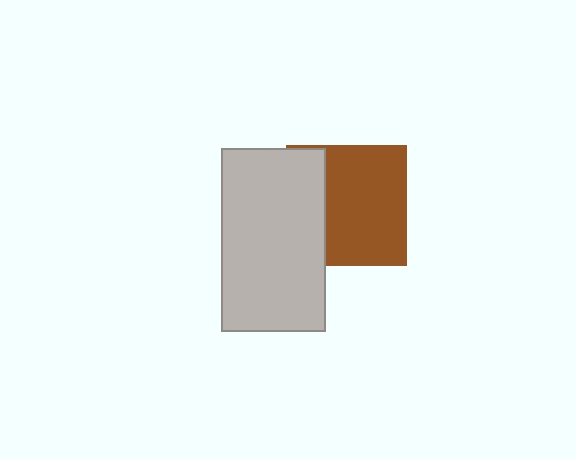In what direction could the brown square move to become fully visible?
The brown square could move right. That would shift it out from behind the light gray rectangle entirely.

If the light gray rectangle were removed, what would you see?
You would see the complete brown square.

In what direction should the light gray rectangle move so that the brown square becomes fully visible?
The light gray rectangle should move left. That is the shortest direction to clear the overlap and leave the brown square fully visible.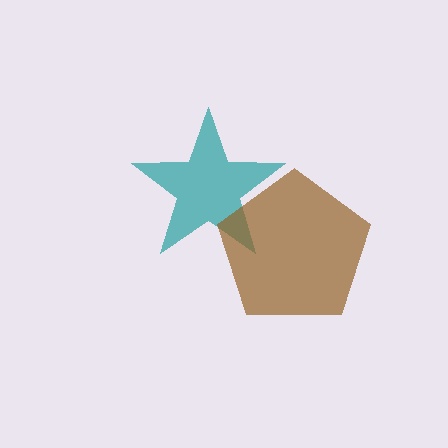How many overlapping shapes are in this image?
There are 2 overlapping shapes in the image.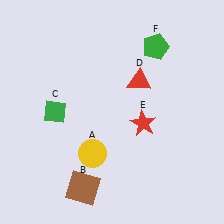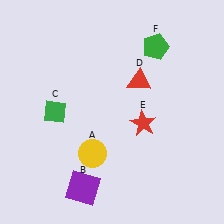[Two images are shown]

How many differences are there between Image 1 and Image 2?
There is 1 difference between the two images.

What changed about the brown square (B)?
In Image 1, B is brown. In Image 2, it changed to purple.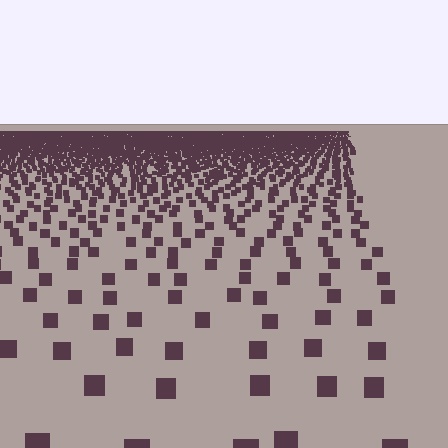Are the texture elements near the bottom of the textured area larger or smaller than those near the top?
Larger. Near the bottom, elements are closer to the viewer and appear at a bigger on-screen size.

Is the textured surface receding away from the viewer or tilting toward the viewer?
The surface is receding away from the viewer. Texture elements get smaller and denser toward the top.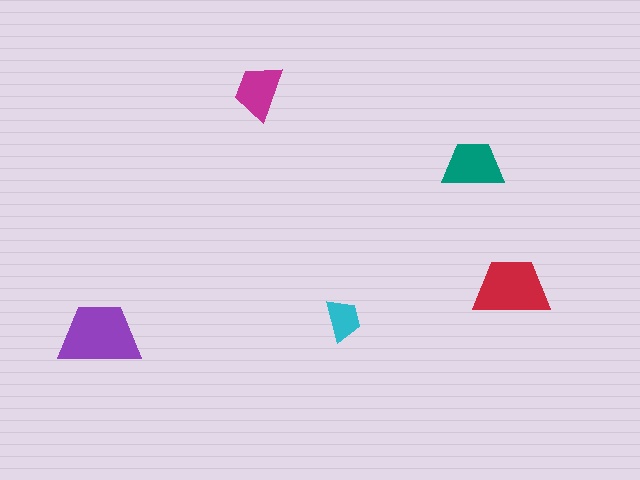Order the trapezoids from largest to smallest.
the purple one, the red one, the teal one, the magenta one, the cyan one.